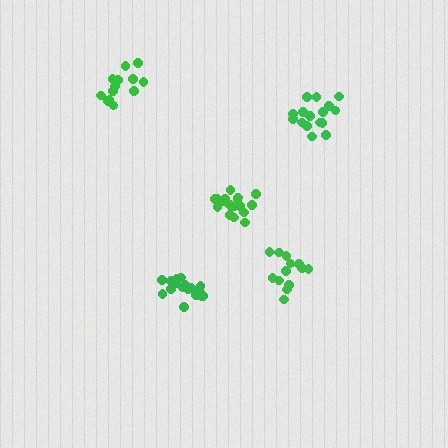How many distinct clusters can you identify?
There are 5 distinct clusters.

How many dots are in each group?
Group 1: 17 dots, Group 2: 13 dots, Group 3: 16 dots, Group 4: 18 dots, Group 5: 13 dots (77 total).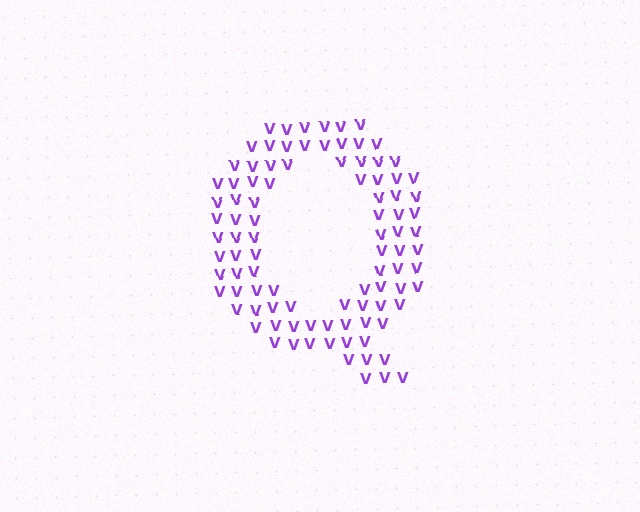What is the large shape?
The large shape is the letter Q.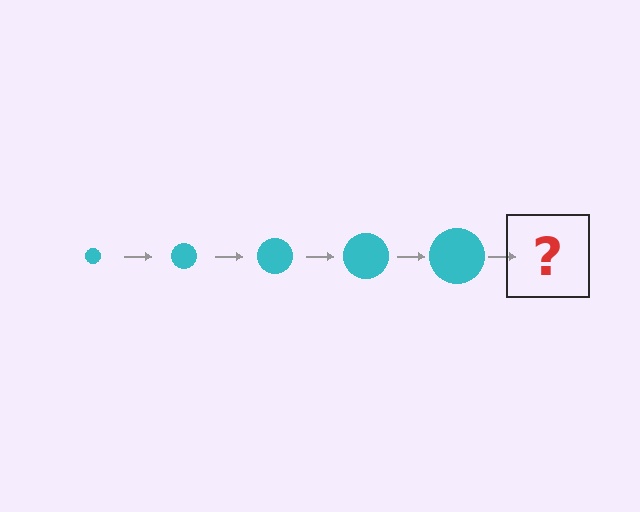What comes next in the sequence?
The next element should be a cyan circle, larger than the previous one.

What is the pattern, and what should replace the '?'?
The pattern is that the circle gets progressively larger each step. The '?' should be a cyan circle, larger than the previous one.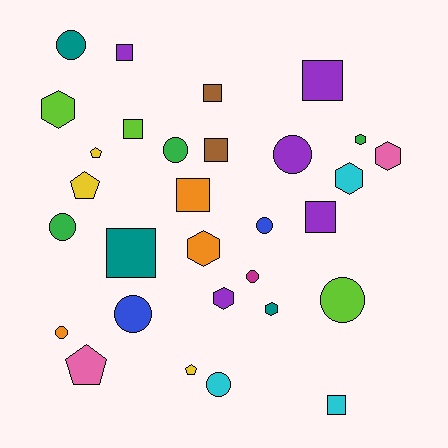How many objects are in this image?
There are 30 objects.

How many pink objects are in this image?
There are 2 pink objects.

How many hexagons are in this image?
There are 7 hexagons.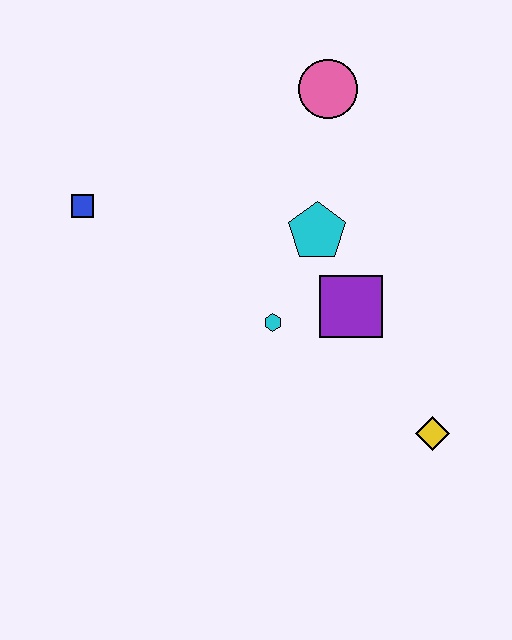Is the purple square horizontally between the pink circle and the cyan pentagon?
No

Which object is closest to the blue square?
The cyan hexagon is closest to the blue square.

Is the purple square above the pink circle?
No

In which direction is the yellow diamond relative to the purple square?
The yellow diamond is below the purple square.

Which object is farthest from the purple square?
The blue square is farthest from the purple square.